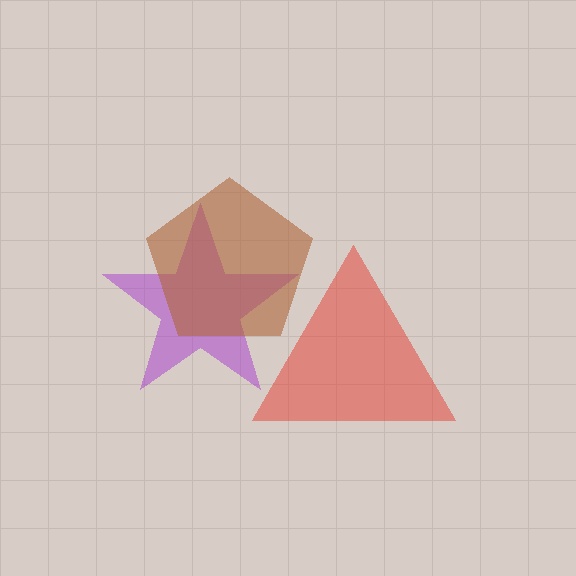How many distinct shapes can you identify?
There are 3 distinct shapes: a purple star, a brown pentagon, a red triangle.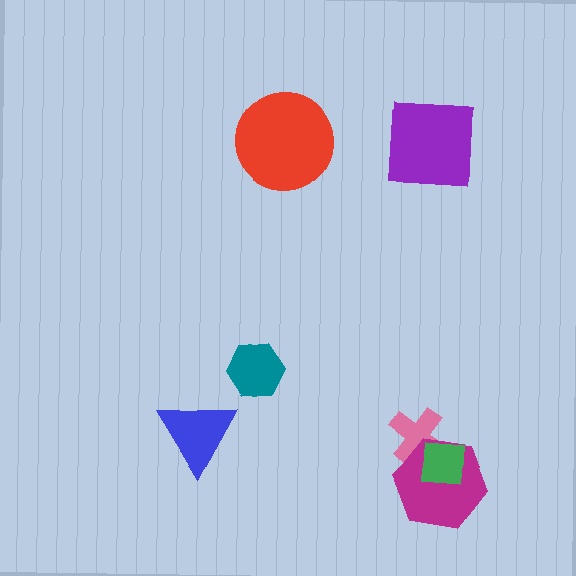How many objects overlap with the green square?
2 objects overlap with the green square.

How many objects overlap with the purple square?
0 objects overlap with the purple square.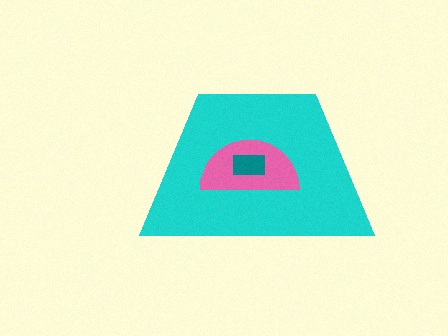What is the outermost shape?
The cyan trapezoid.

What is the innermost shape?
The teal rectangle.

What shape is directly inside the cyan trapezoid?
The pink semicircle.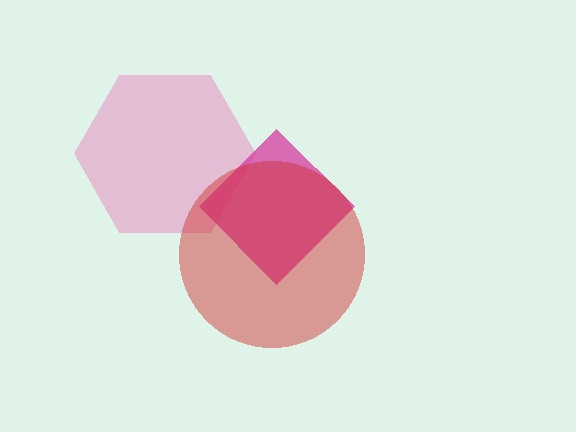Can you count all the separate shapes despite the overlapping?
Yes, there are 3 separate shapes.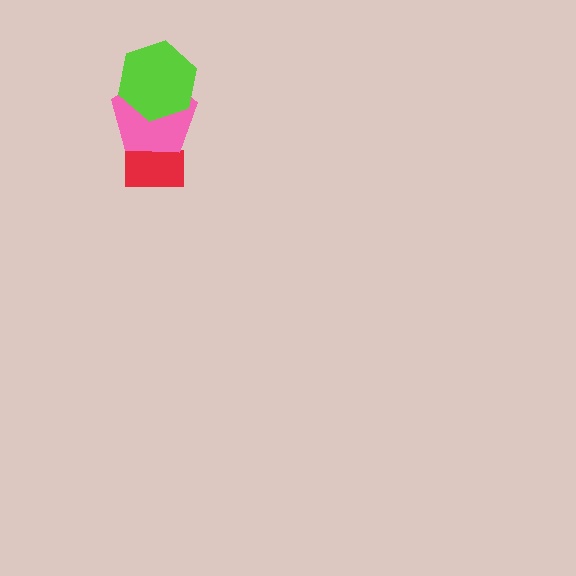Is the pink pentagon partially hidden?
Yes, it is partially covered by another shape.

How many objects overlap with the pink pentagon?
2 objects overlap with the pink pentagon.